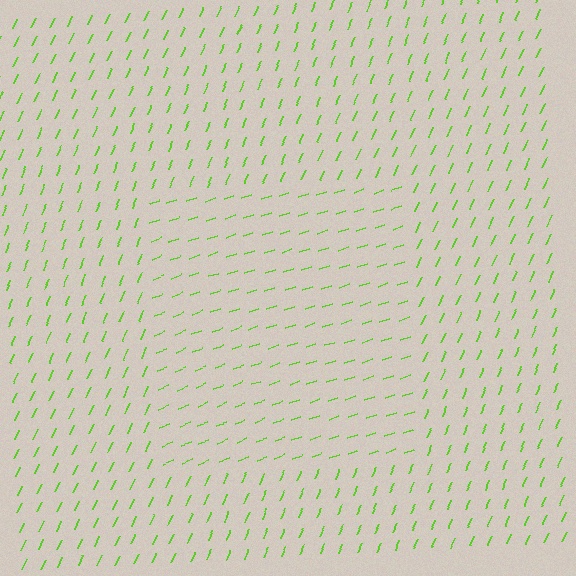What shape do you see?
I see a rectangle.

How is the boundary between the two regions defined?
The boundary is defined purely by a change in line orientation (approximately 45 degrees difference). All lines are the same color and thickness.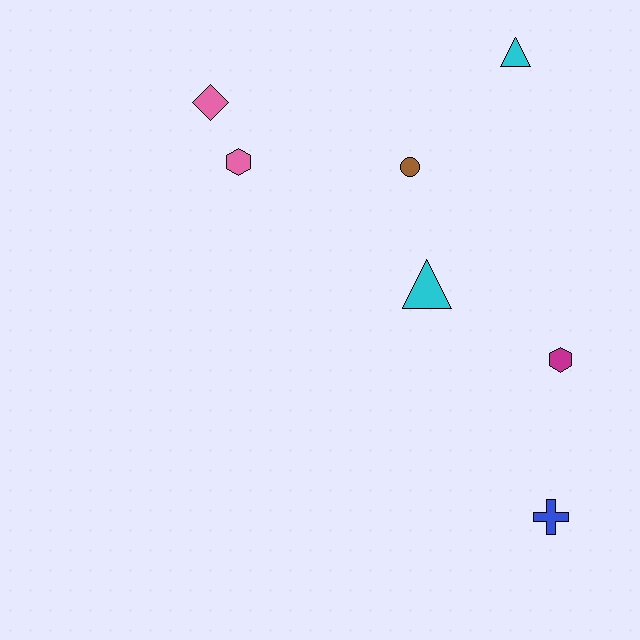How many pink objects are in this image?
There are 2 pink objects.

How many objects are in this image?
There are 7 objects.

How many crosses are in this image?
There is 1 cross.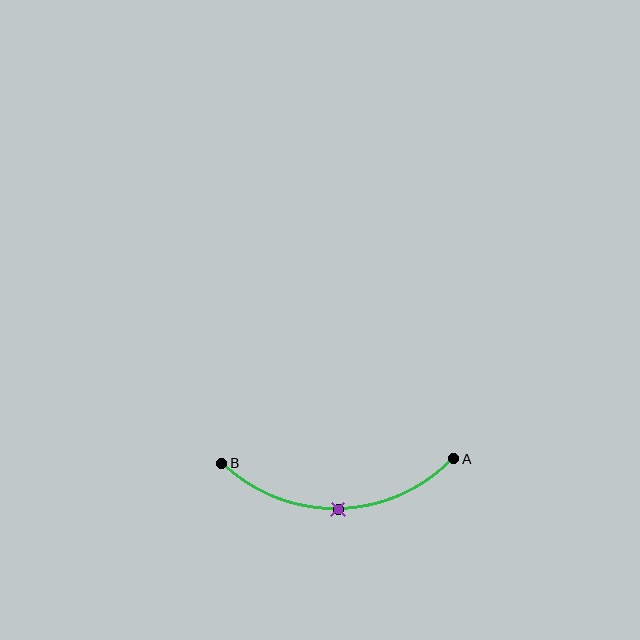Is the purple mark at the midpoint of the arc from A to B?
Yes. The purple mark lies on the arc at equal arc-length from both A and B — it is the arc midpoint.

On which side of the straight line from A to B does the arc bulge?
The arc bulges below the straight line connecting A and B.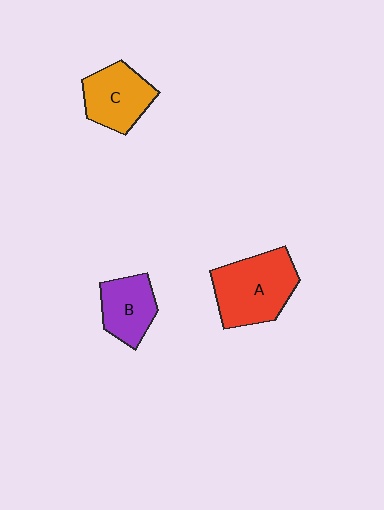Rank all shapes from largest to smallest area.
From largest to smallest: A (red), C (orange), B (purple).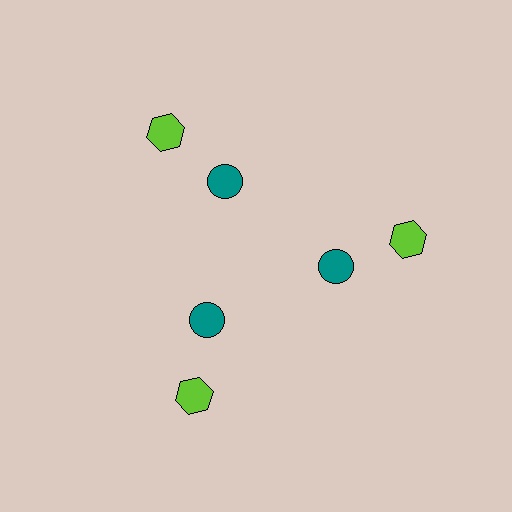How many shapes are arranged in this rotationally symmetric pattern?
There are 6 shapes, arranged in 3 groups of 2.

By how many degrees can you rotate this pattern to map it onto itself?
The pattern maps onto itself every 120 degrees of rotation.